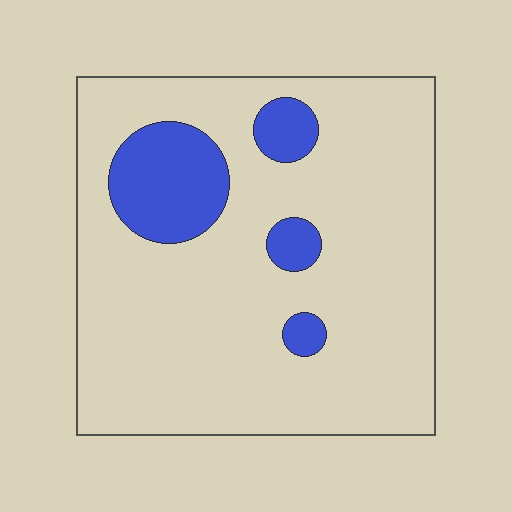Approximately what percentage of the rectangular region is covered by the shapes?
Approximately 15%.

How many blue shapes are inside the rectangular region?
4.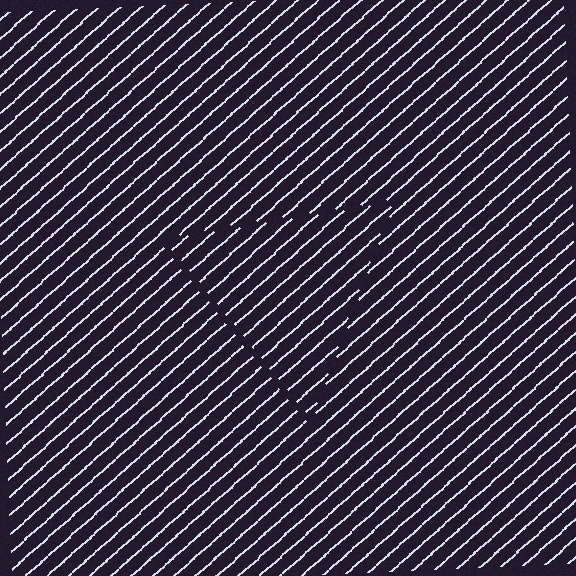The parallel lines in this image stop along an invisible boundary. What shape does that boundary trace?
An illusory triangle. The interior of the shape contains the same grating, shifted by half a period — the contour is defined by the phase discontinuity where line-ends from the inner and outer gratings abut.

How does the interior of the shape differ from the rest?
The interior of the shape contains the same grating, shifted by half a period — the contour is defined by the phase discontinuity where line-ends from the inner and outer gratings abut.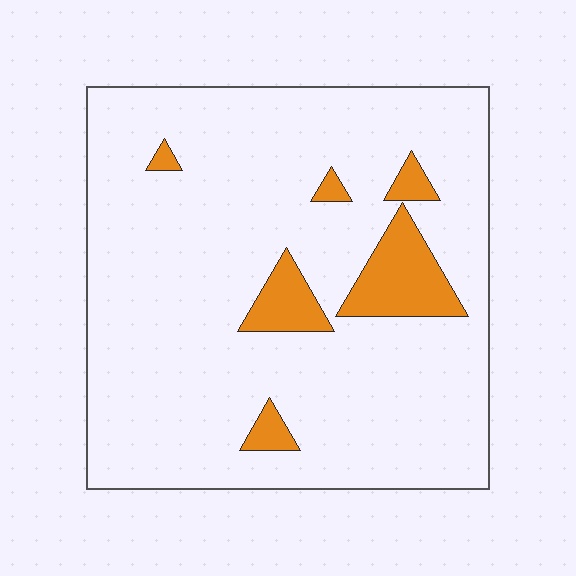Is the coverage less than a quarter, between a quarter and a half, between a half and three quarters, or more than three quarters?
Less than a quarter.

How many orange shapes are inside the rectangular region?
6.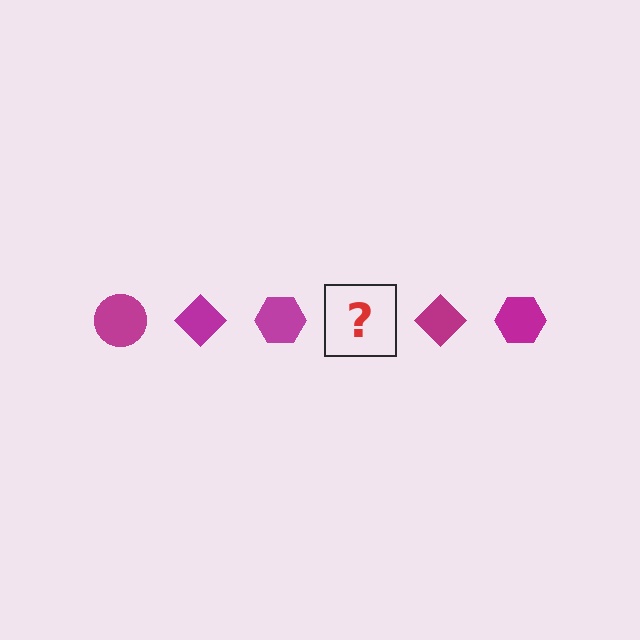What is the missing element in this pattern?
The missing element is a magenta circle.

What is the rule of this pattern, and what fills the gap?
The rule is that the pattern cycles through circle, diamond, hexagon shapes in magenta. The gap should be filled with a magenta circle.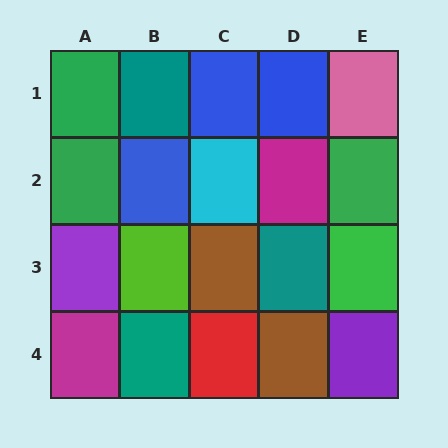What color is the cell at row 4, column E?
Purple.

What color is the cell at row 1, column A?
Green.